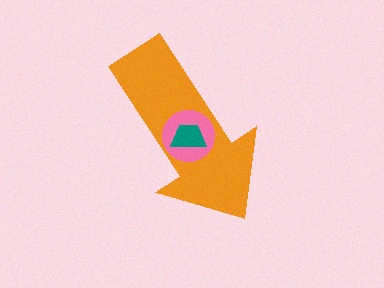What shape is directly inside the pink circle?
The teal trapezoid.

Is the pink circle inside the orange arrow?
Yes.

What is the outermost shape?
The orange arrow.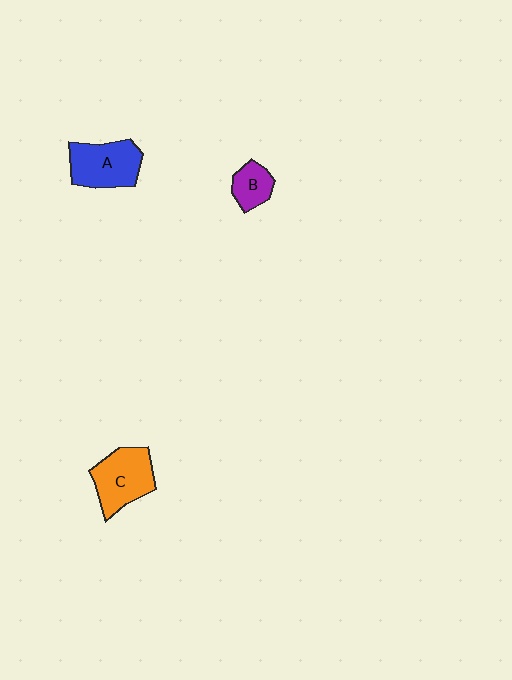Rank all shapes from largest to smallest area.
From largest to smallest: C (orange), A (blue), B (purple).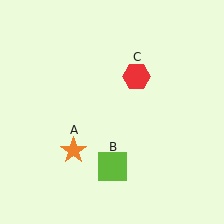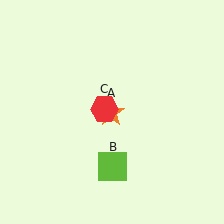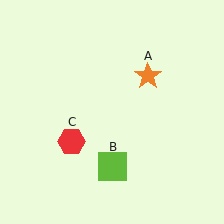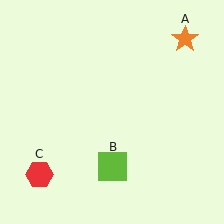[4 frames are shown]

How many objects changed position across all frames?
2 objects changed position: orange star (object A), red hexagon (object C).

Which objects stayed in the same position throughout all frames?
Lime square (object B) remained stationary.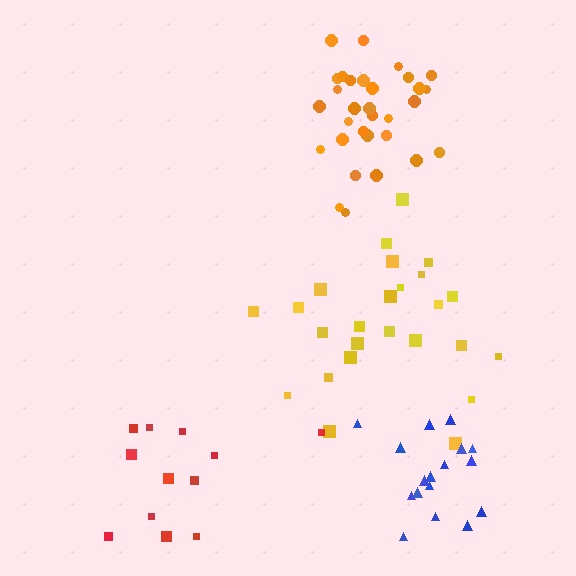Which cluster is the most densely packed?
Orange.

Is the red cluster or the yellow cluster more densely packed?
Yellow.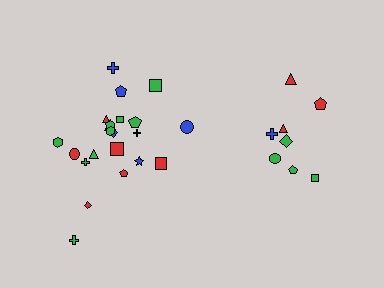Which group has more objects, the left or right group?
The left group.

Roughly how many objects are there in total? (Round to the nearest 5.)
Roughly 30 objects in total.